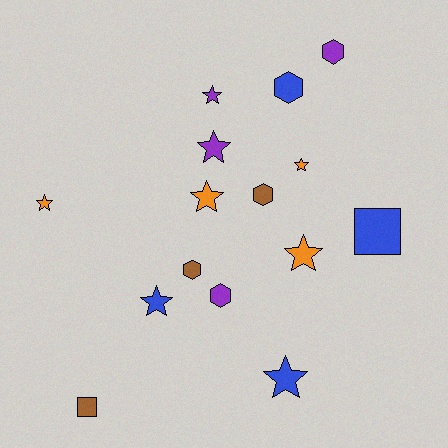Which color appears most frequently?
Purple, with 4 objects.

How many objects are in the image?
There are 15 objects.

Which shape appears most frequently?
Star, with 8 objects.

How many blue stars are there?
There are 2 blue stars.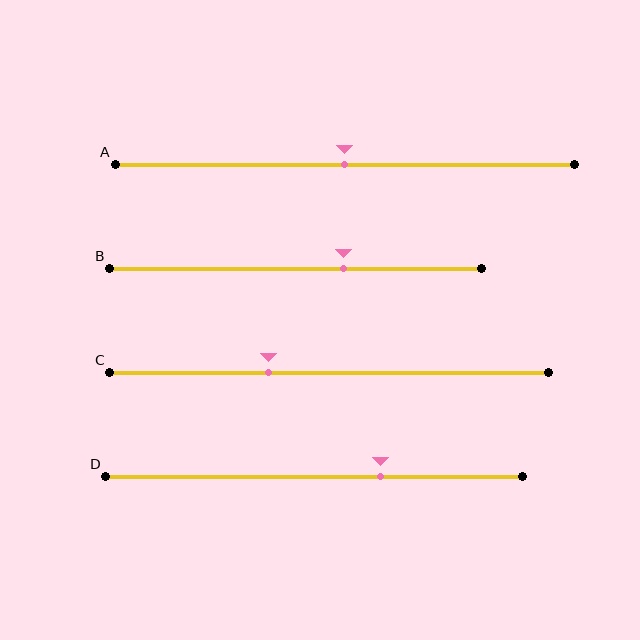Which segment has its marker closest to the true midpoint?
Segment A has its marker closest to the true midpoint.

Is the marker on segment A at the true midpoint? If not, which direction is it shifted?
Yes, the marker on segment A is at the true midpoint.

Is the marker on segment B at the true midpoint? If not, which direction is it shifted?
No, the marker on segment B is shifted to the right by about 13% of the segment length.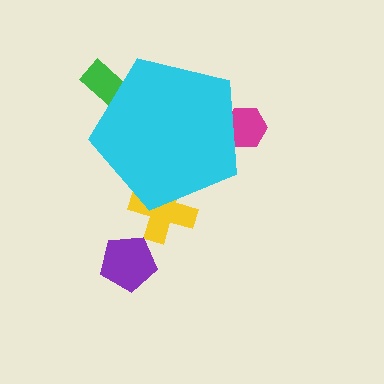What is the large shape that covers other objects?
A cyan pentagon.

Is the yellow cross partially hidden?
Yes, the yellow cross is partially hidden behind the cyan pentagon.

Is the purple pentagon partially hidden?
No, the purple pentagon is fully visible.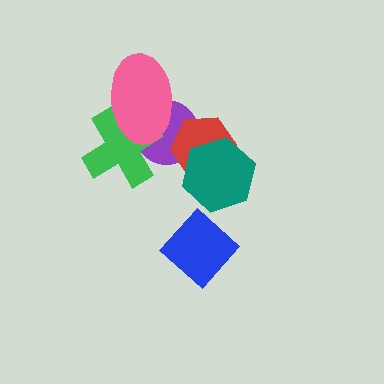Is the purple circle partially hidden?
Yes, it is partially covered by another shape.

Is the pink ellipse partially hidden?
No, no other shape covers it.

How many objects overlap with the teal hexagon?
1 object overlaps with the teal hexagon.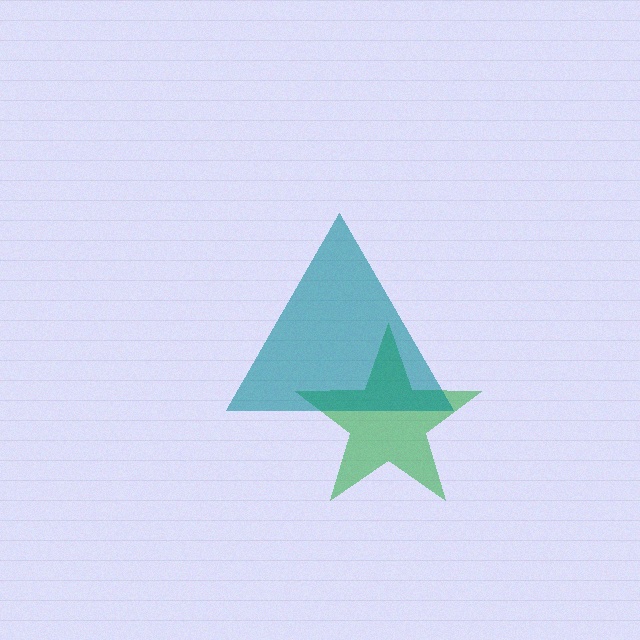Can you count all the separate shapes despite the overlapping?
Yes, there are 2 separate shapes.